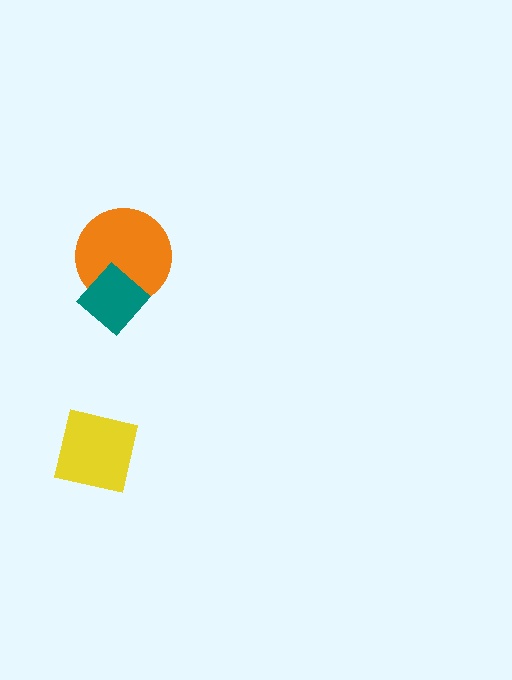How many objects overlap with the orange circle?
1 object overlaps with the orange circle.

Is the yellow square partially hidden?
No, no other shape covers it.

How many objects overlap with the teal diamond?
1 object overlaps with the teal diamond.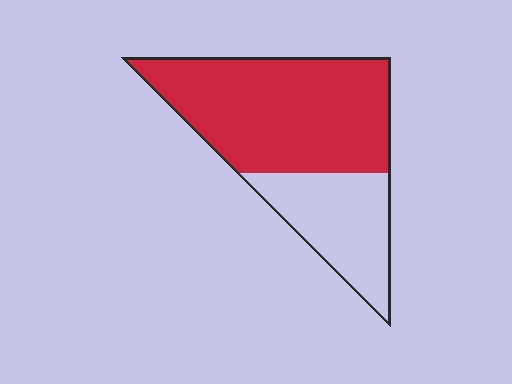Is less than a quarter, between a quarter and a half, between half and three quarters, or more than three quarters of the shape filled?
Between half and three quarters.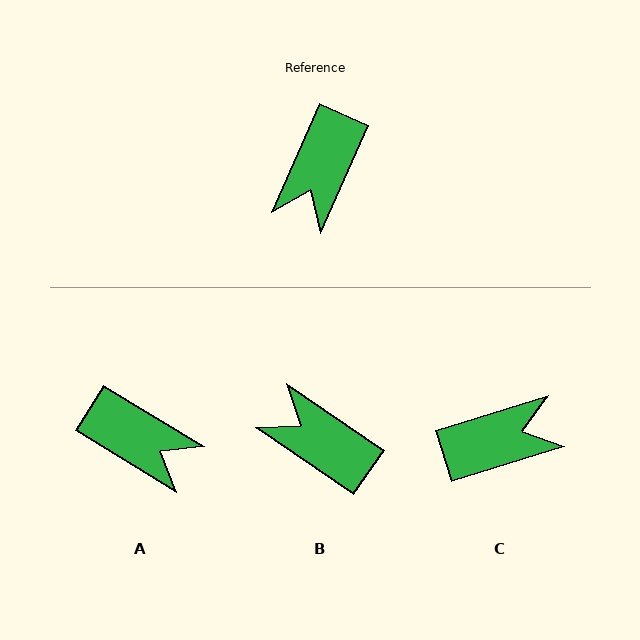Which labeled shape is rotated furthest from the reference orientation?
C, about 131 degrees away.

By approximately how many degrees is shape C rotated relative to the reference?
Approximately 131 degrees counter-clockwise.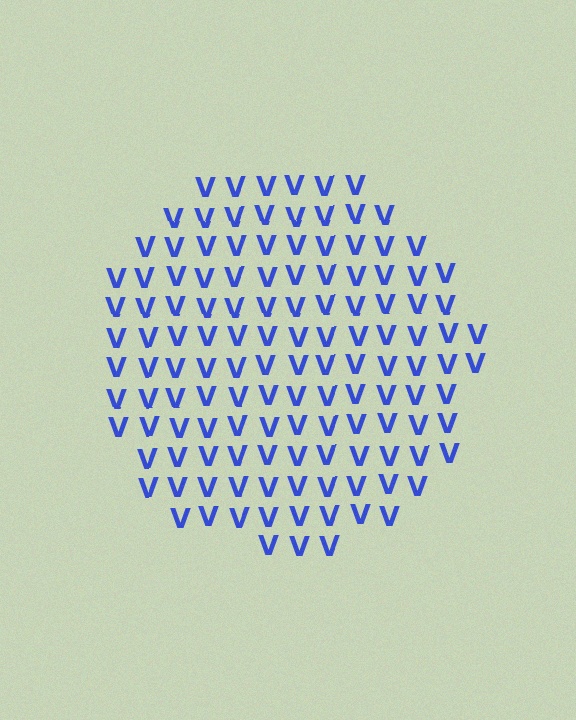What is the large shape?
The large shape is a circle.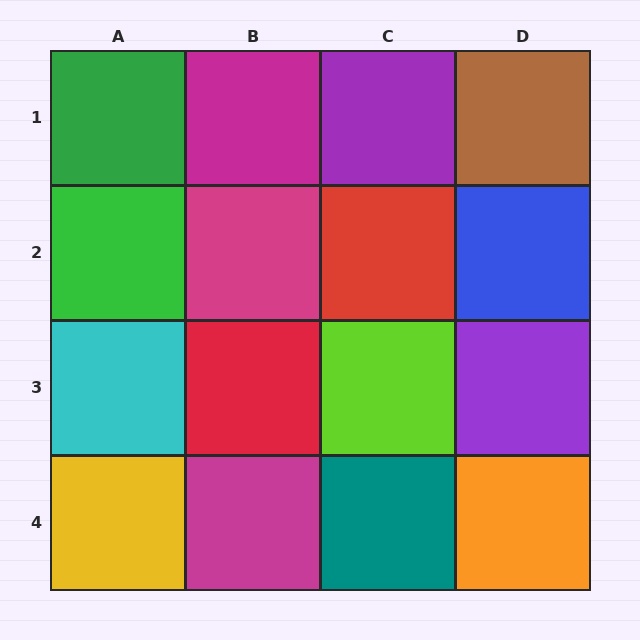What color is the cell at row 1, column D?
Brown.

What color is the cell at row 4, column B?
Magenta.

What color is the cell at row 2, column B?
Magenta.